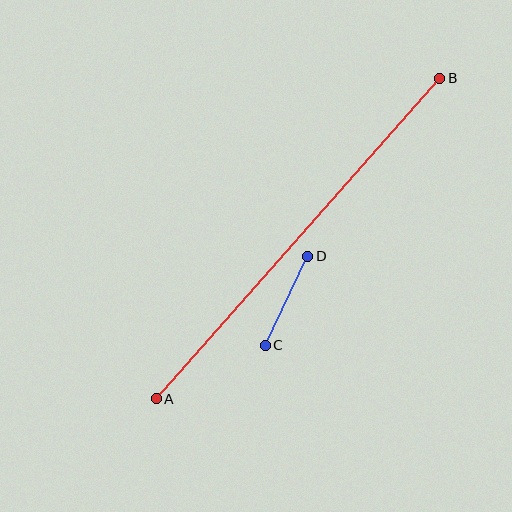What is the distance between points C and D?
The distance is approximately 98 pixels.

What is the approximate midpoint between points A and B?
The midpoint is at approximately (298, 239) pixels.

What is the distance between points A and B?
The distance is approximately 428 pixels.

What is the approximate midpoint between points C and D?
The midpoint is at approximately (286, 301) pixels.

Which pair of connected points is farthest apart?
Points A and B are farthest apart.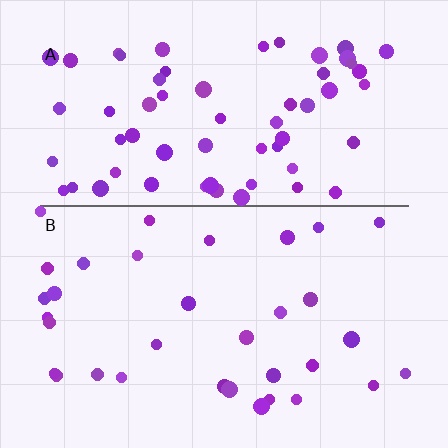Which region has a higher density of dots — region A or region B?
A (the top).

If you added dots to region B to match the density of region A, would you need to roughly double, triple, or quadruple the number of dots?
Approximately double.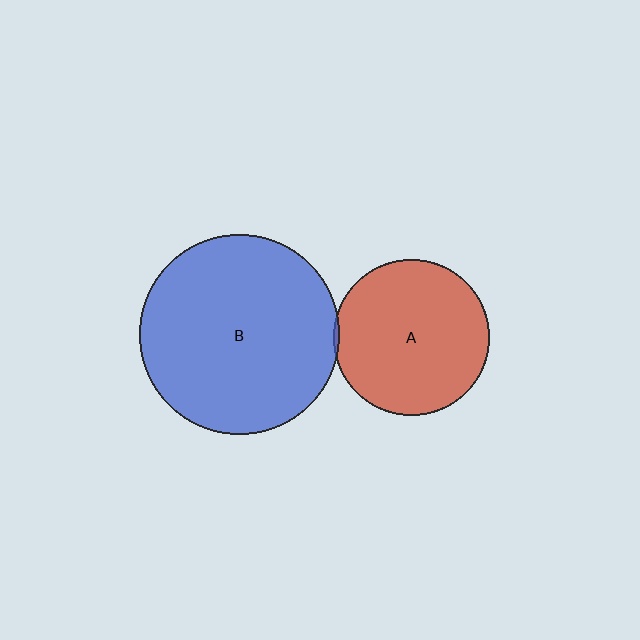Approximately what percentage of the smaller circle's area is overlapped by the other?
Approximately 5%.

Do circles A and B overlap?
Yes.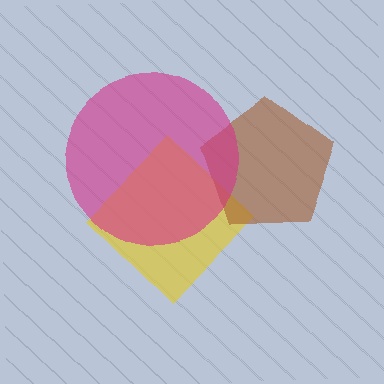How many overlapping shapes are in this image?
There are 3 overlapping shapes in the image.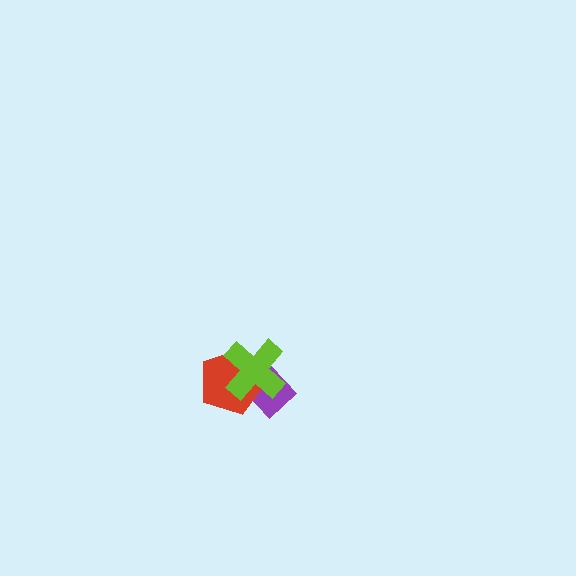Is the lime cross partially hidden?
No, no other shape covers it.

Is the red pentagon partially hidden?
Yes, it is partially covered by another shape.